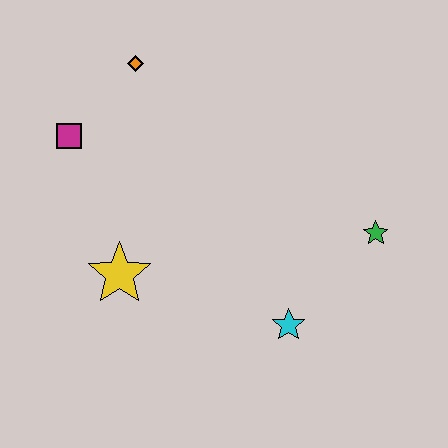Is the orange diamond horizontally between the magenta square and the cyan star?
Yes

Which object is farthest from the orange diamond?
The cyan star is farthest from the orange diamond.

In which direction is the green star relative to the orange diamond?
The green star is to the right of the orange diamond.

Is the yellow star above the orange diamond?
No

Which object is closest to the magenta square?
The orange diamond is closest to the magenta square.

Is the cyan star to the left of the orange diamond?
No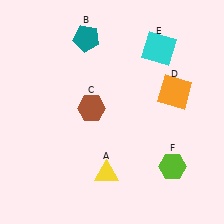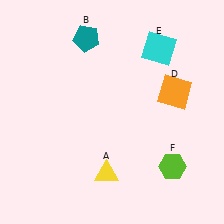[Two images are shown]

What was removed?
The brown hexagon (C) was removed in Image 2.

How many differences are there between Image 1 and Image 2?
There is 1 difference between the two images.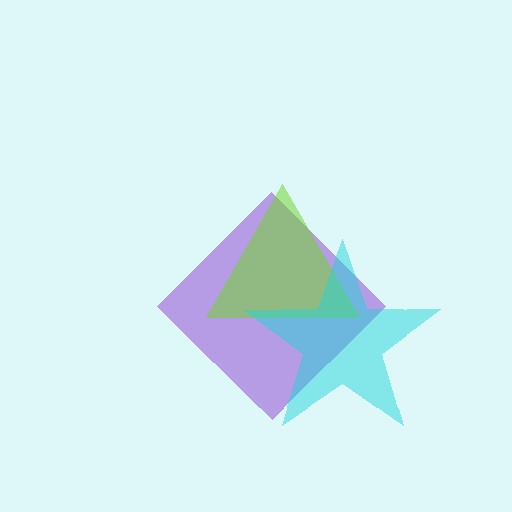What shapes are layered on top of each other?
The layered shapes are: a purple diamond, a lime triangle, a cyan star.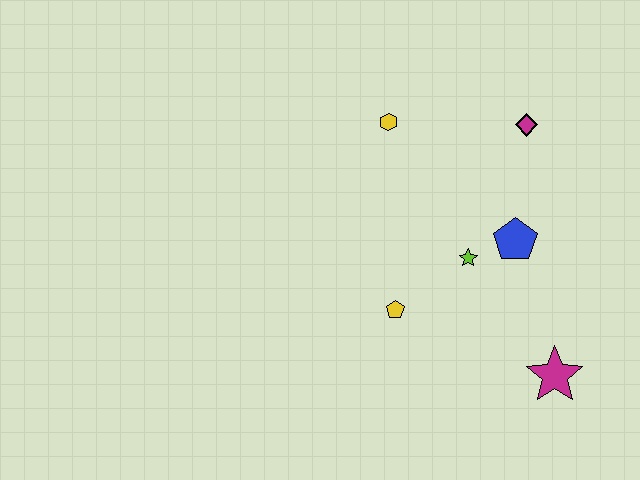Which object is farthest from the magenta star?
The yellow hexagon is farthest from the magenta star.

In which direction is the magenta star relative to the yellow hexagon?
The magenta star is below the yellow hexagon.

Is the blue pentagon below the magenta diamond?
Yes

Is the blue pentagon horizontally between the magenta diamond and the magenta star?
No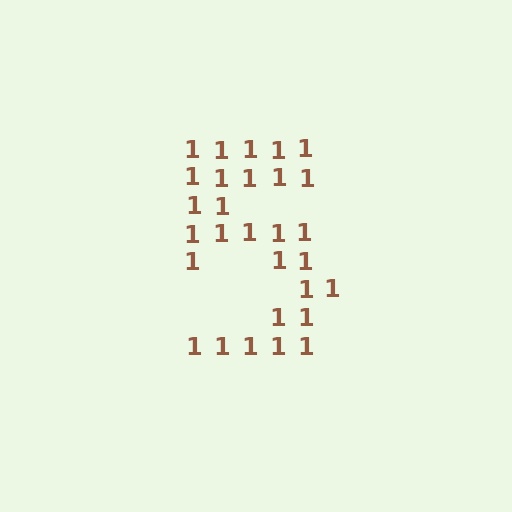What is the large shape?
The large shape is the digit 5.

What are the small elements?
The small elements are digit 1's.